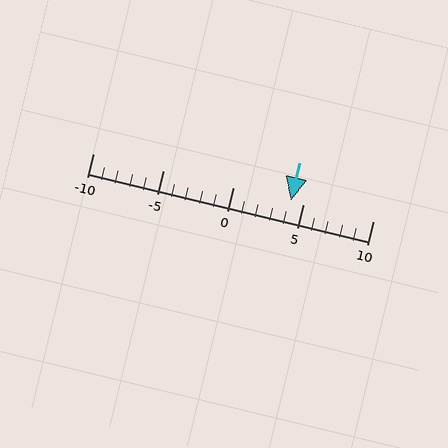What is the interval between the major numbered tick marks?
The major tick marks are spaced 5 units apart.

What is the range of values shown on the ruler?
The ruler shows values from -10 to 10.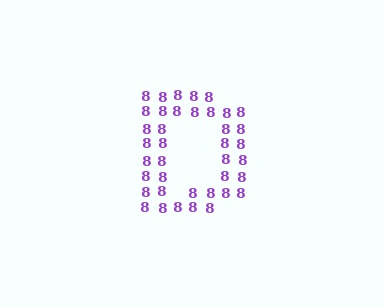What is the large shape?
The large shape is the letter D.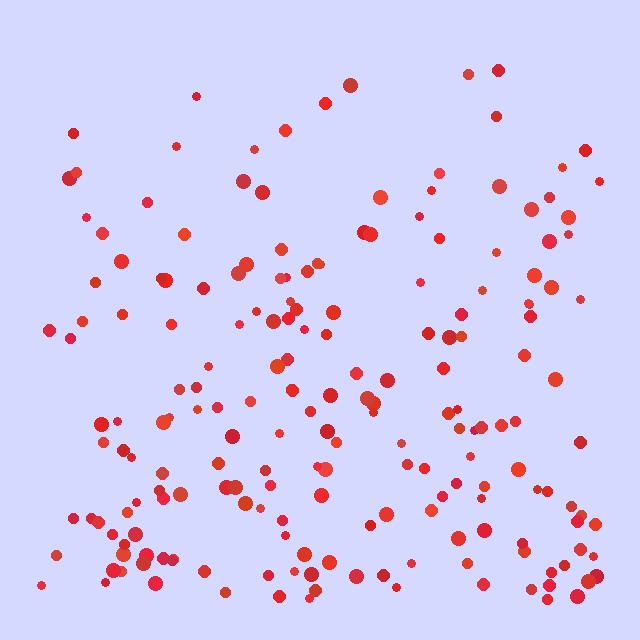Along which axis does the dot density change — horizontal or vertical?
Vertical.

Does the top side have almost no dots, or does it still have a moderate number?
Still a moderate number, just noticeably fewer than the bottom.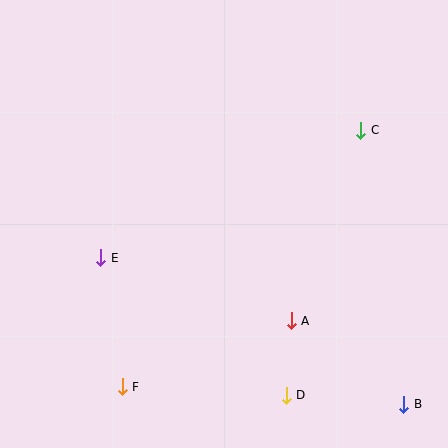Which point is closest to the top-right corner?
Point C is closest to the top-right corner.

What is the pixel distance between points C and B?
The distance between C and B is 277 pixels.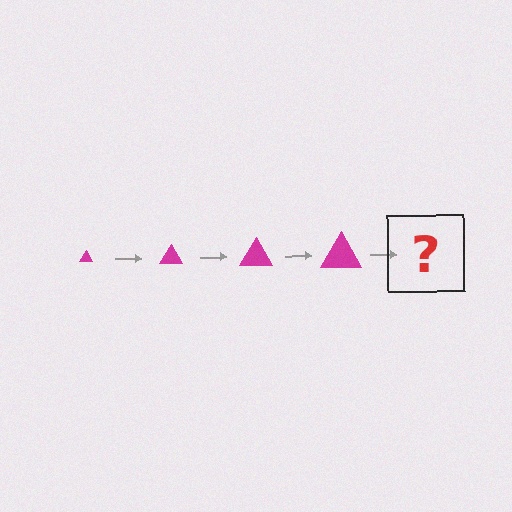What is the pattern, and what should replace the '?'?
The pattern is that the triangle gets progressively larger each step. The '?' should be a magenta triangle, larger than the previous one.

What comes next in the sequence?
The next element should be a magenta triangle, larger than the previous one.